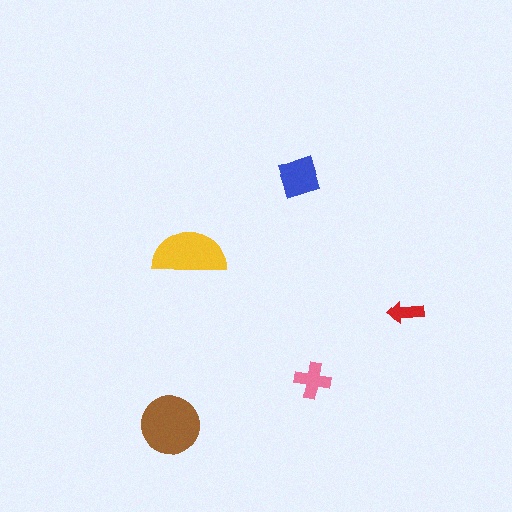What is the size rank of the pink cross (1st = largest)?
4th.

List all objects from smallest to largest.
The red arrow, the pink cross, the blue diamond, the yellow semicircle, the brown circle.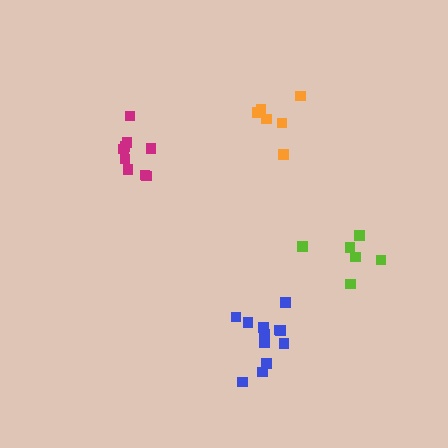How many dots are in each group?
Group 1: 6 dots, Group 2: 12 dots, Group 3: 6 dots, Group 4: 9 dots (33 total).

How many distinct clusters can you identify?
There are 4 distinct clusters.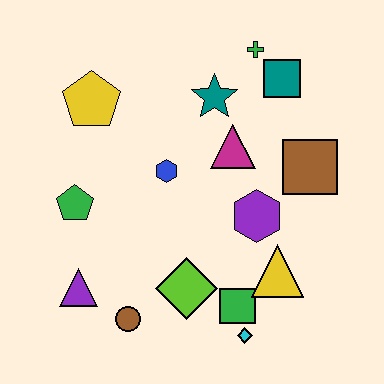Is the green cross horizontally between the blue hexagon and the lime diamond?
No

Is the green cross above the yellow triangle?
Yes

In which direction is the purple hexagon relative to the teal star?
The purple hexagon is below the teal star.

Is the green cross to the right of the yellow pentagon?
Yes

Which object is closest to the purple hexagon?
The yellow triangle is closest to the purple hexagon.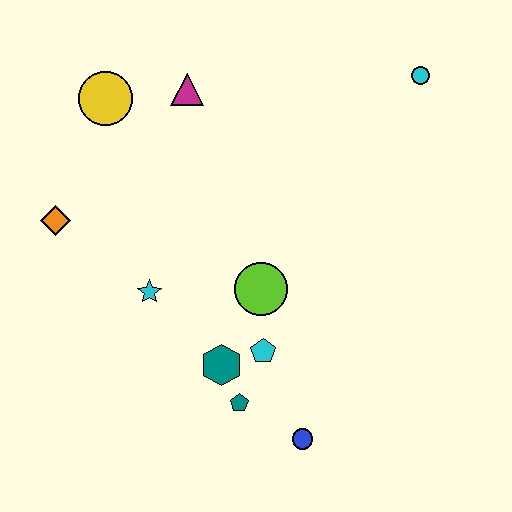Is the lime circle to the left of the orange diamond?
No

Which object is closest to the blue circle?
The teal pentagon is closest to the blue circle.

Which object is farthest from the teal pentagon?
The cyan circle is farthest from the teal pentagon.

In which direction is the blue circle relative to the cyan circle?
The blue circle is below the cyan circle.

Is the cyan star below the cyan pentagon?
No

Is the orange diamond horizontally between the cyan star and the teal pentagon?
No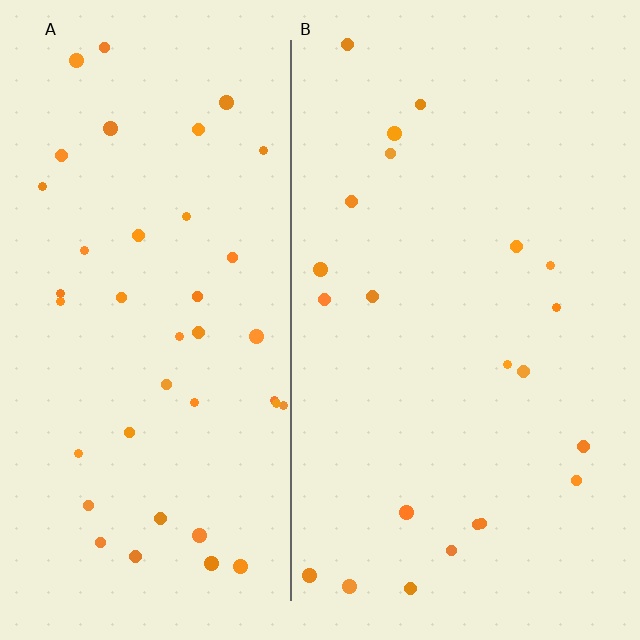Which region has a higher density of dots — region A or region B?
A (the left).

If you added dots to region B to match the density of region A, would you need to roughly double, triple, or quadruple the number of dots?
Approximately double.